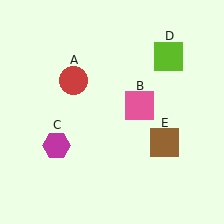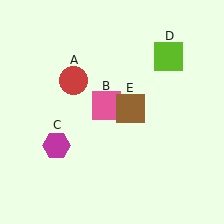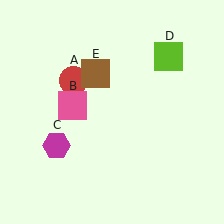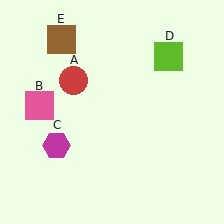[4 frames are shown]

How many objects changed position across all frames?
2 objects changed position: pink square (object B), brown square (object E).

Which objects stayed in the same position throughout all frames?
Red circle (object A) and magenta hexagon (object C) and lime square (object D) remained stationary.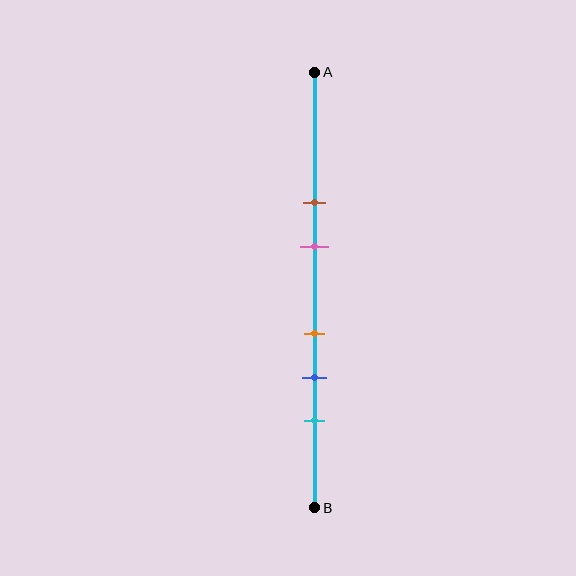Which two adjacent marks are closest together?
The orange and blue marks are the closest adjacent pair.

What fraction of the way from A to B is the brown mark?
The brown mark is approximately 30% (0.3) of the way from A to B.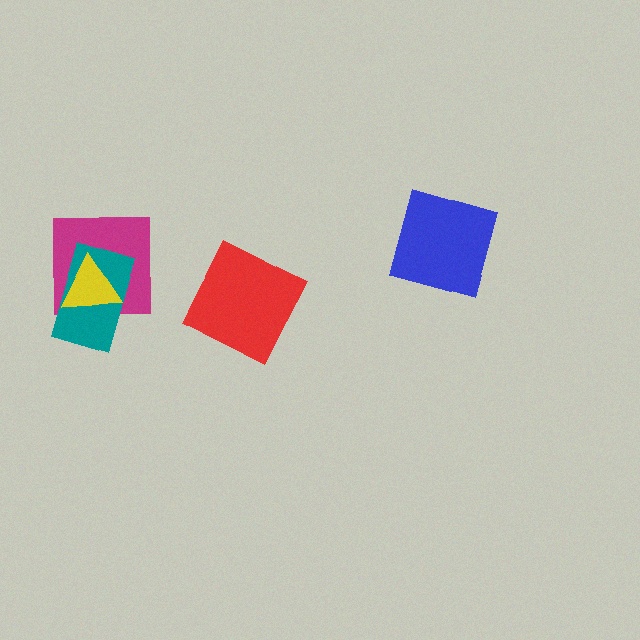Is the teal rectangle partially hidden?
Yes, it is partially covered by another shape.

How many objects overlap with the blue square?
0 objects overlap with the blue square.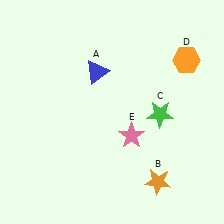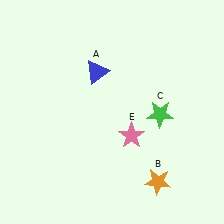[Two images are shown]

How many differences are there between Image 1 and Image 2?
There is 1 difference between the two images.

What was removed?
The orange hexagon (D) was removed in Image 2.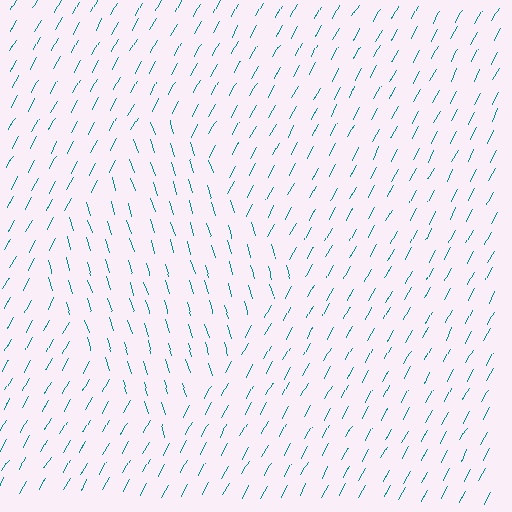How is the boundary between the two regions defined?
The boundary is defined purely by a change in line orientation (approximately 45 degrees difference). All lines are the same color and thickness.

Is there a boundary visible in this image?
Yes, there is a texture boundary formed by a change in line orientation.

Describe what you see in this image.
The image is filled with small teal line segments. A diamond region in the image has lines oriented differently from the surrounding lines, creating a visible texture boundary.